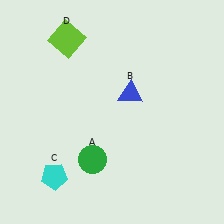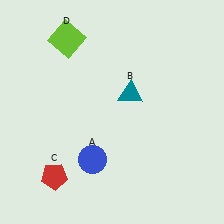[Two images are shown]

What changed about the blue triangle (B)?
In Image 1, B is blue. In Image 2, it changed to teal.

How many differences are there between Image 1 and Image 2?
There are 3 differences between the two images.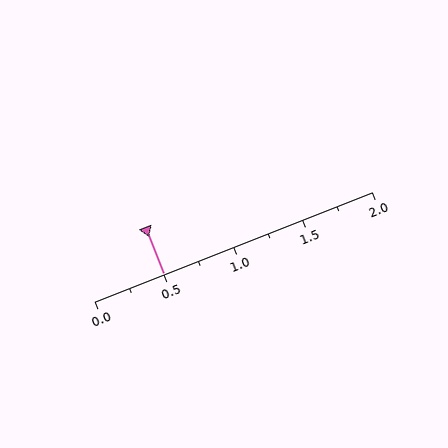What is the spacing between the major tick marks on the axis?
The major ticks are spaced 0.5 apart.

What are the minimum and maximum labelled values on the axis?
The axis runs from 0.0 to 2.0.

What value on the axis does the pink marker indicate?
The marker indicates approximately 0.5.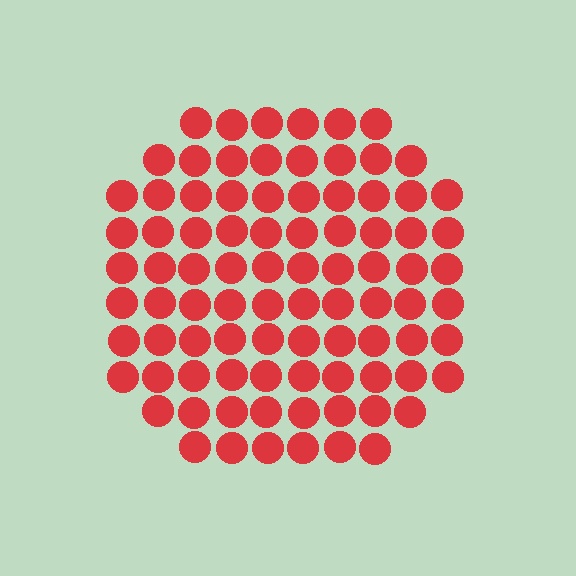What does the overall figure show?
The overall figure shows a circle.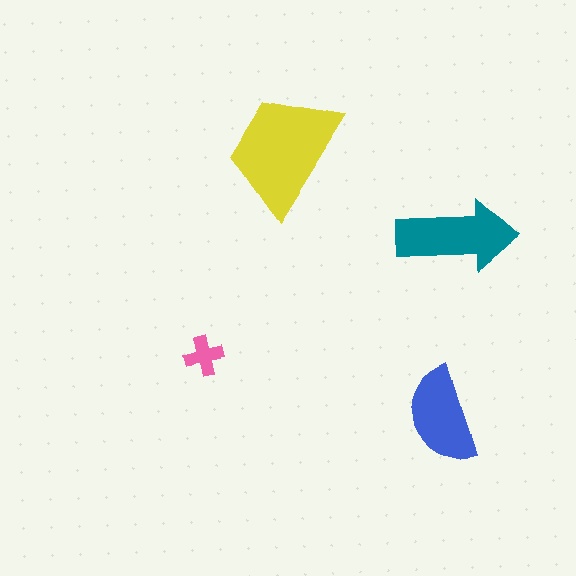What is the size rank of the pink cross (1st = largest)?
4th.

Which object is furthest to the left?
The pink cross is leftmost.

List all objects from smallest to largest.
The pink cross, the blue semicircle, the teal arrow, the yellow trapezoid.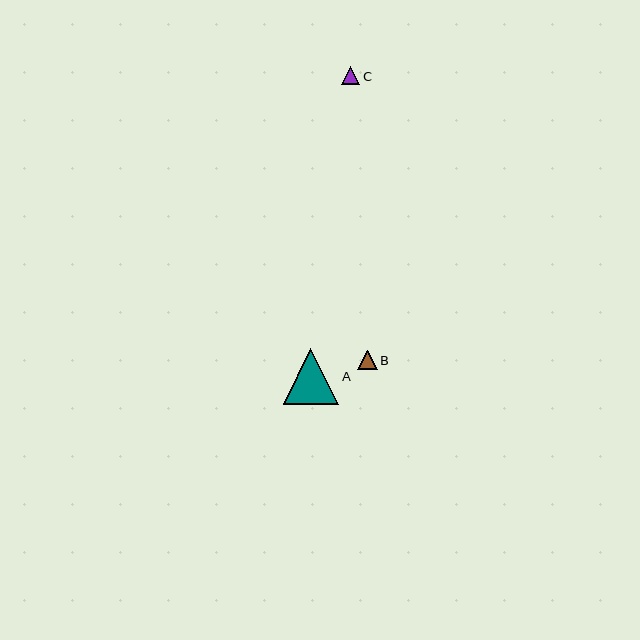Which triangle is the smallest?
Triangle C is the smallest with a size of approximately 18 pixels.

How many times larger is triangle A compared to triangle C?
Triangle A is approximately 3.1 times the size of triangle C.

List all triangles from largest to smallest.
From largest to smallest: A, B, C.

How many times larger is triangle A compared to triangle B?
Triangle A is approximately 2.9 times the size of triangle B.